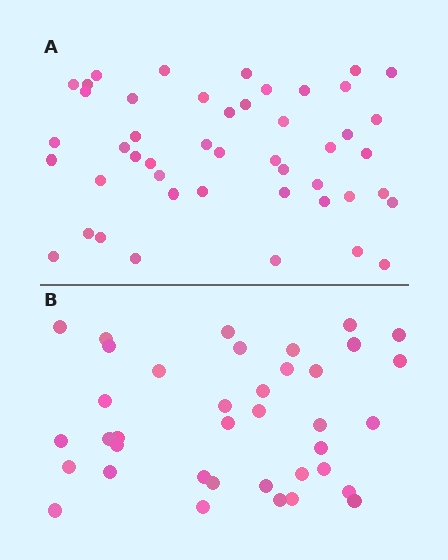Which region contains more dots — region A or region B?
Region A (the top region) has more dots.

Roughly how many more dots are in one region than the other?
Region A has roughly 8 or so more dots than region B.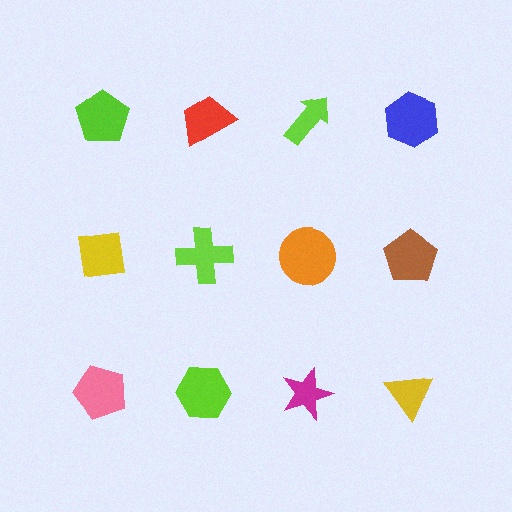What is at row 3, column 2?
A lime hexagon.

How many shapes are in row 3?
4 shapes.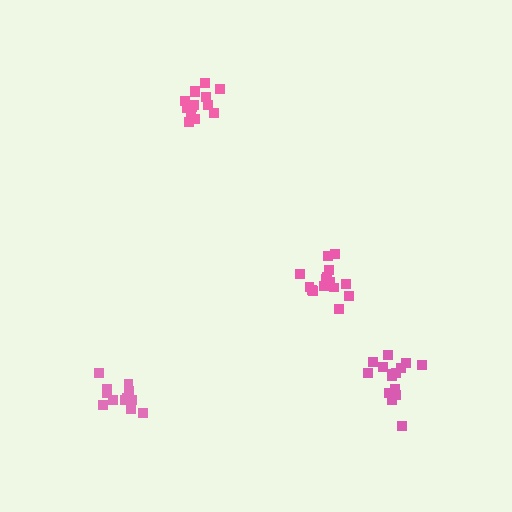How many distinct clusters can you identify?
There are 4 distinct clusters.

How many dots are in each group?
Group 1: 14 dots, Group 2: 15 dots, Group 3: 15 dots, Group 4: 12 dots (56 total).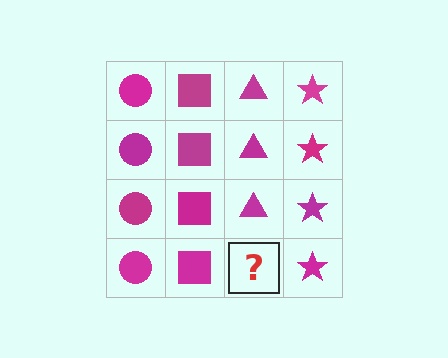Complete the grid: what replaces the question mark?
The question mark should be replaced with a magenta triangle.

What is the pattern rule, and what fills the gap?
The rule is that each column has a consistent shape. The gap should be filled with a magenta triangle.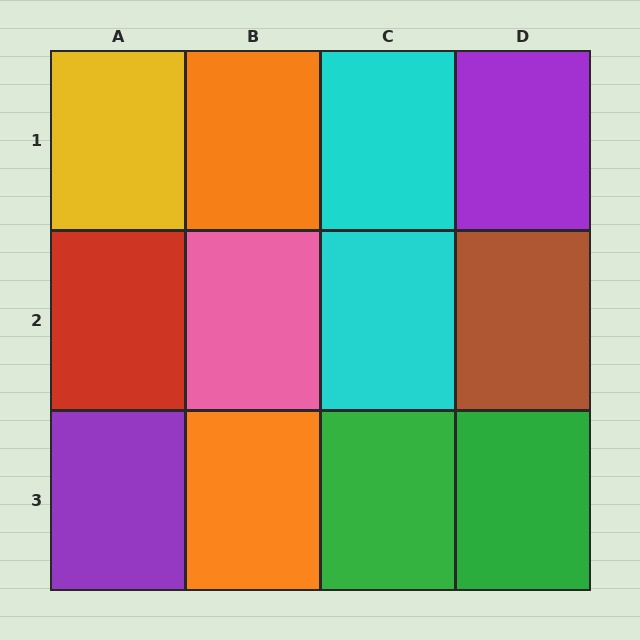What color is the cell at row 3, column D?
Green.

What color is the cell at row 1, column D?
Purple.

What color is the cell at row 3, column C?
Green.